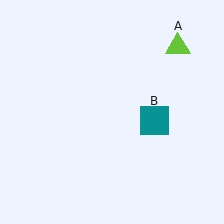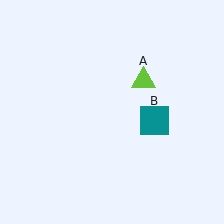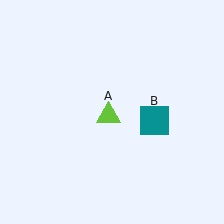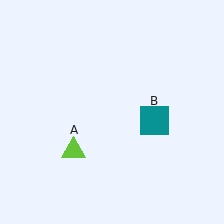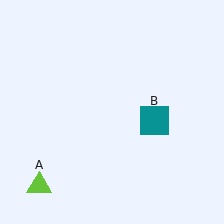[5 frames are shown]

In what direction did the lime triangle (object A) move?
The lime triangle (object A) moved down and to the left.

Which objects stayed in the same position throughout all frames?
Teal square (object B) remained stationary.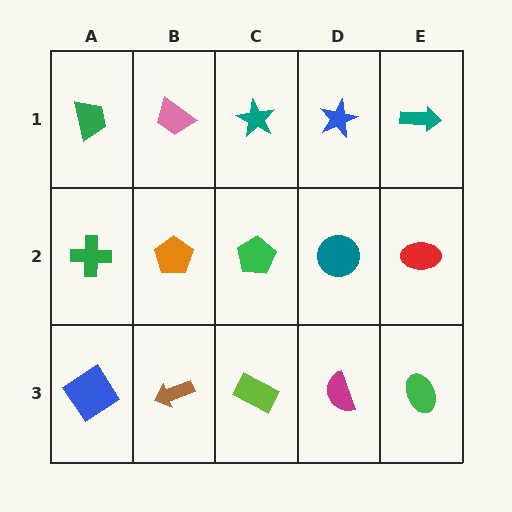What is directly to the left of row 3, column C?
A brown arrow.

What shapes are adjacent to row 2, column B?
A pink trapezoid (row 1, column B), a brown arrow (row 3, column B), a green cross (row 2, column A), a green pentagon (row 2, column C).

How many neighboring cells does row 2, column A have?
3.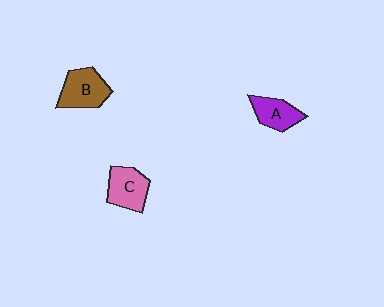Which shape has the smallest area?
Shape A (purple).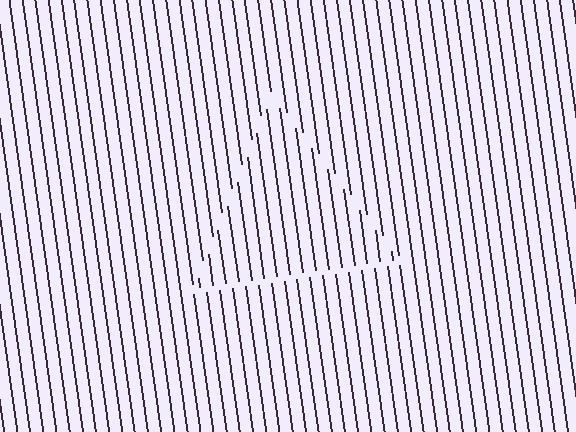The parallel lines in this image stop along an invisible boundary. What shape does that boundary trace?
An illusory triangle. The interior of the shape contains the same grating, shifted by half a period — the contour is defined by the phase discontinuity where line-ends from the inner and outer gratings abut.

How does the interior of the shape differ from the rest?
The interior of the shape contains the same grating, shifted by half a period — the contour is defined by the phase discontinuity where line-ends from the inner and outer gratings abut.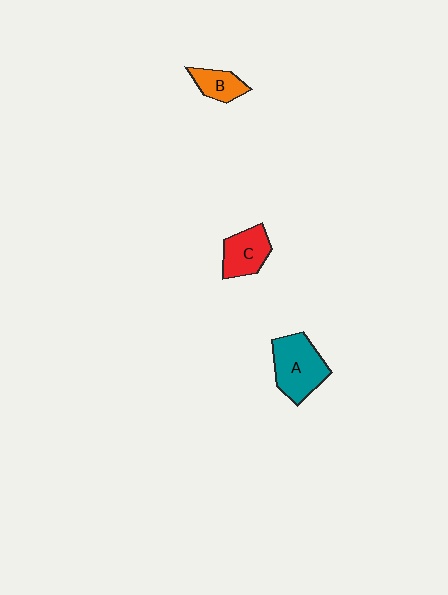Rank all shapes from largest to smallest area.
From largest to smallest: A (teal), C (red), B (orange).